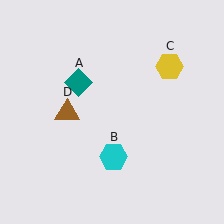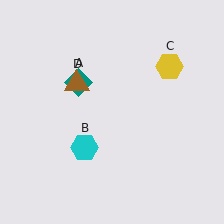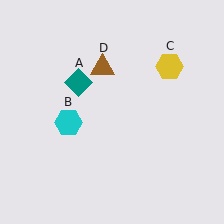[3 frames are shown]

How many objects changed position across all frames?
2 objects changed position: cyan hexagon (object B), brown triangle (object D).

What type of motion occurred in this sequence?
The cyan hexagon (object B), brown triangle (object D) rotated clockwise around the center of the scene.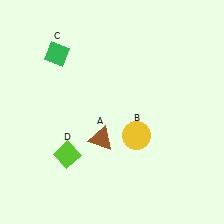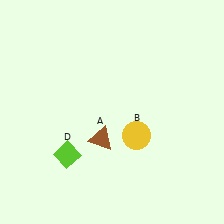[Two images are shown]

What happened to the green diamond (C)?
The green diamond (C) was removed in Image 2. It was in the top-left area of Image 1.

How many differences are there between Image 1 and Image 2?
There is 1 difference between the two images.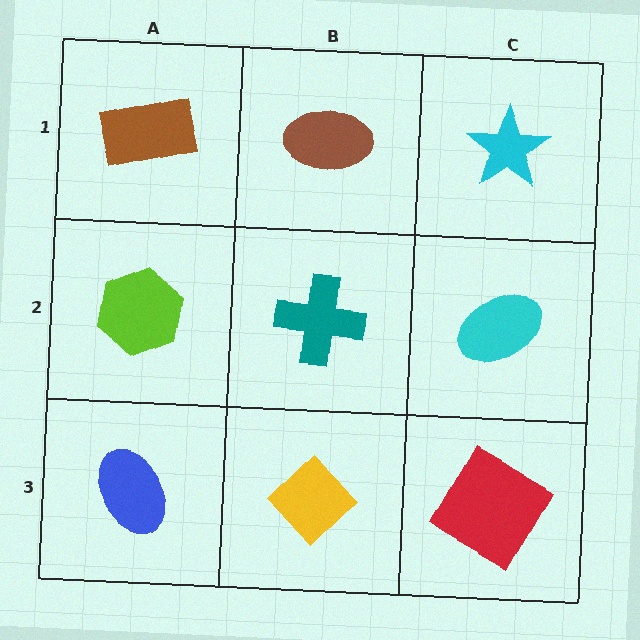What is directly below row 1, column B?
A teal cross.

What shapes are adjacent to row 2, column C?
A cyan star (row 1, column C), a red diamond (row 3, column C), a teal cross (row 2, column B).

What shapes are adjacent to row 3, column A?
A lime hexagon (row 2, column A), a yellow diamond (row 3, column B).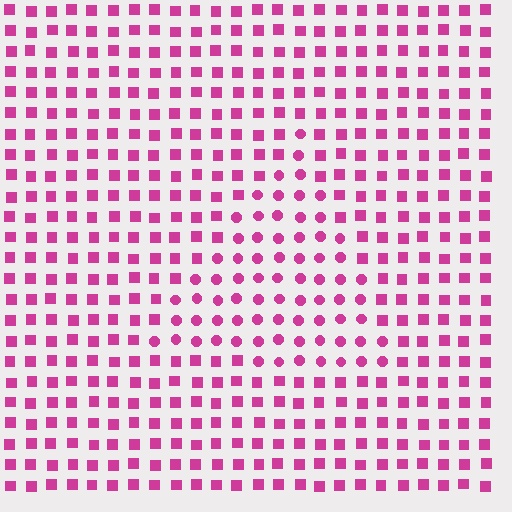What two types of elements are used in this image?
The image uses circles inside the triangle region and squares outside it.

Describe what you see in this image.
The image is filled with small magenta elements arranged in a uniform grid. A triangle-shaped region contains circles, while the surrounding area contains squares. The boundary is defined purely by the change in element shape.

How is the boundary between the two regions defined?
The boundary is defined by a change in element shape: circles inside vs. squares outside. All elements share the same color and spacing.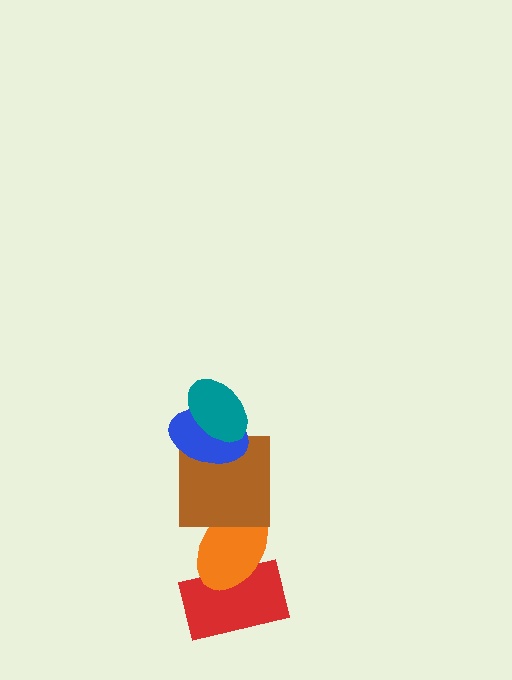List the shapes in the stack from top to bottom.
From top to bottom: the teal ellipse, the blue ellipse, the brown square, the orange ellipse, the red rectangle.